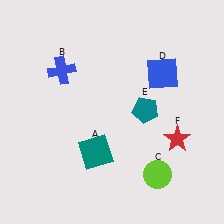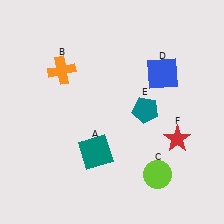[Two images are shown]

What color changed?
The cross (B) changed from blue in Image 1 to orange in Image 2.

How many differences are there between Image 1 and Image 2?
There is 1 difference between the two images.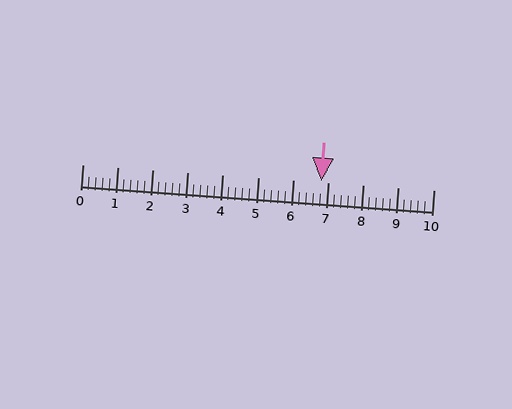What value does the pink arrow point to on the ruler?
The pink arrow points to approximately 6.8.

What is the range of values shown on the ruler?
The ruler shows values from 0 to 10.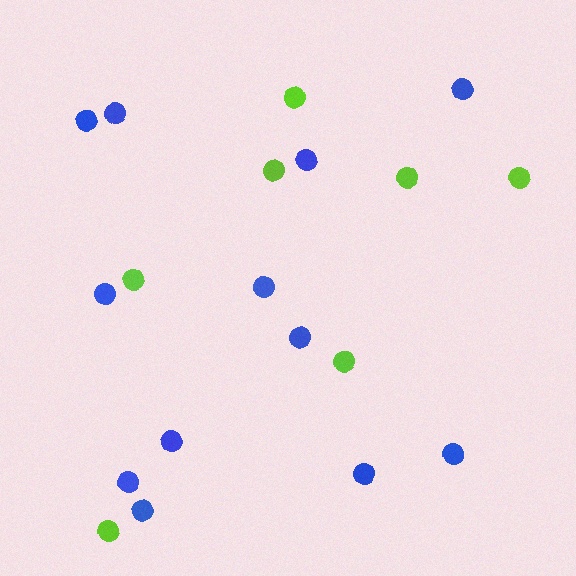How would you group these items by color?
There are 2 groups: one group of blue circles (12) and one group of lime circles (7).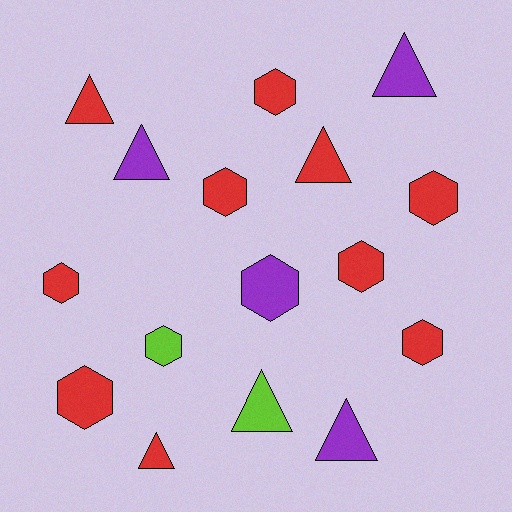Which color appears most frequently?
Red, with 10 objects.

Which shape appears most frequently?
Hexagon, with 9 objects.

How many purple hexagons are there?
There is 1 purple hexagon.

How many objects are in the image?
There are 16 objects.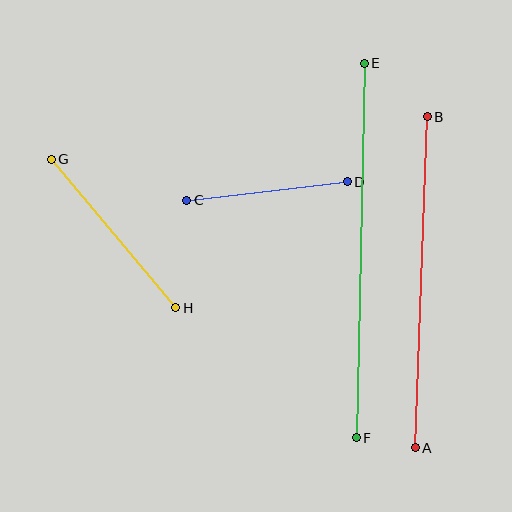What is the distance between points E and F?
The distance is approximately 375 pixels.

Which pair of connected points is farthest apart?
Points E and F are farthest apart.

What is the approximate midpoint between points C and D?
The midpoint is at approximately (267, 191) pixels.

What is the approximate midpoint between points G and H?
The midpoint is at approximately (114, 234) pixels.